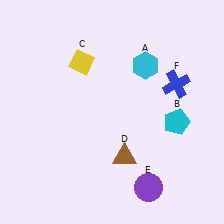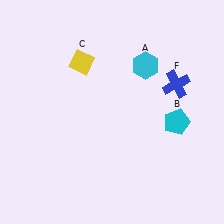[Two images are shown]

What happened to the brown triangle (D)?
The brown triangle (D) was removed in Image 2. It was in the bottom-right area of Image 1.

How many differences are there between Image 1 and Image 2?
There are 2 differences between the two images.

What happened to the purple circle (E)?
The purple circle (E) was removed in Image 2. It was in the bottom-right area of Image 1.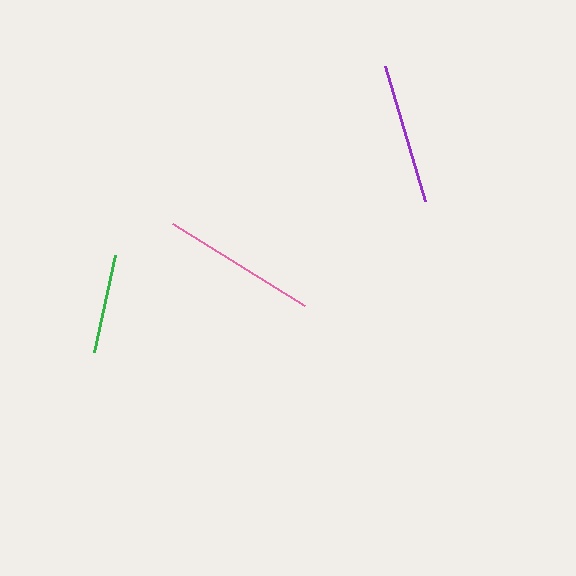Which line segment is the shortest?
The green line is the shortest at approximately 99 pixels.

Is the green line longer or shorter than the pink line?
The pink line is longer than the green line.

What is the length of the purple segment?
The purple segment is approximately 141 pixels long.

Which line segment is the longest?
The pink line is the longest at approximately 155 pixels.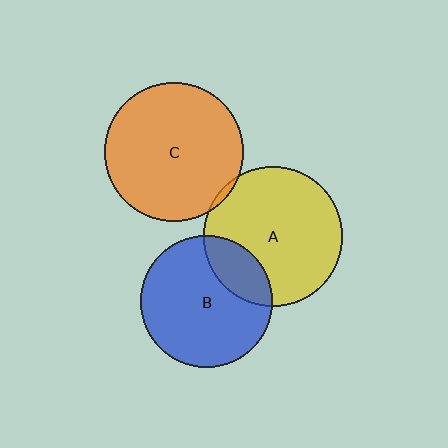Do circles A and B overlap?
Yes.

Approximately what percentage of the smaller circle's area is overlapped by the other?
Approximately 20%.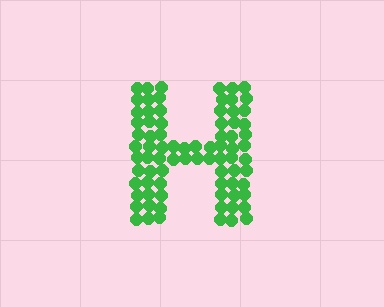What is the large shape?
The large shape is the letter H.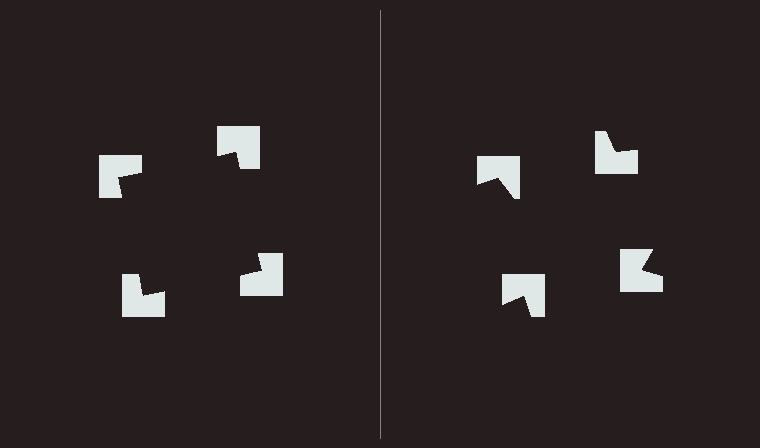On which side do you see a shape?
An illusory square appears on the left side. On the right side the wedge cuts are rotated, so no coherent shape forms.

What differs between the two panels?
The notched squares are positioned identically on both sides; only the wedge orientations differ. On the left they align to a square; on the right they are misaligned.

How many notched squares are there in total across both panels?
8 — 4 on each side.